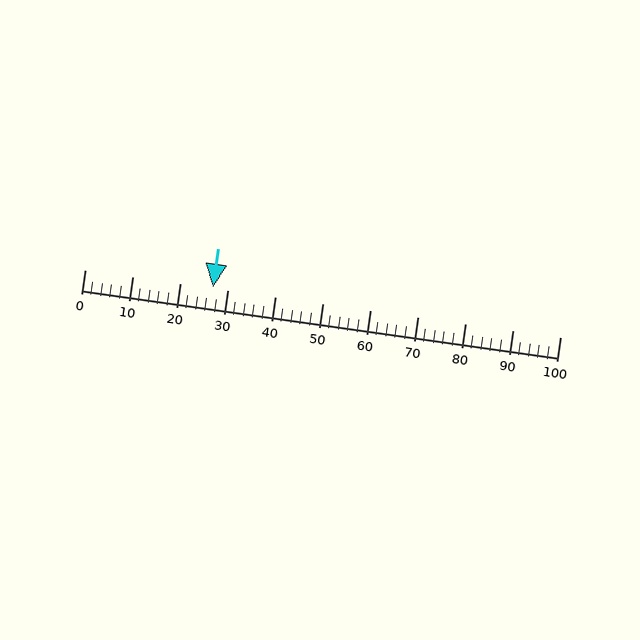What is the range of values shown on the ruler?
The ruler shows values from 0 to 100.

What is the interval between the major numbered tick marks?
The major tick marks are spaced 10 units apart.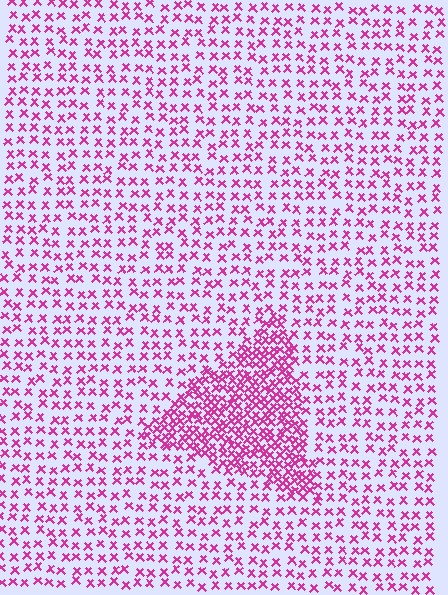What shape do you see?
I see a triangle.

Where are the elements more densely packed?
The elements are more densely packed inside the triangle boundary.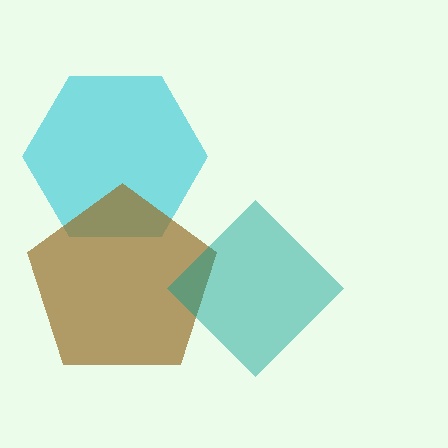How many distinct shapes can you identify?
There are 3 distinct shapes: a cyan hexagon, a brown pentagon, a teal diamond.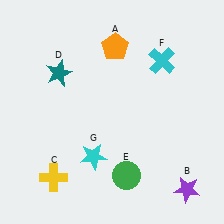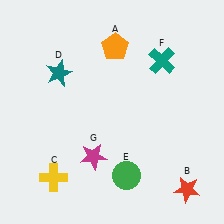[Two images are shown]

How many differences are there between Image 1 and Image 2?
There are 3 differences between the two images.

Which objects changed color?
B changed from purple to red. F changed from cyan to teal. G changed from cyan to magenta.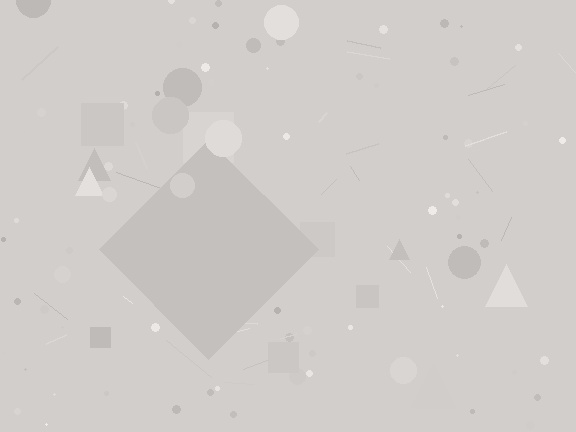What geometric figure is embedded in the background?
A diamond is embedded in the background.